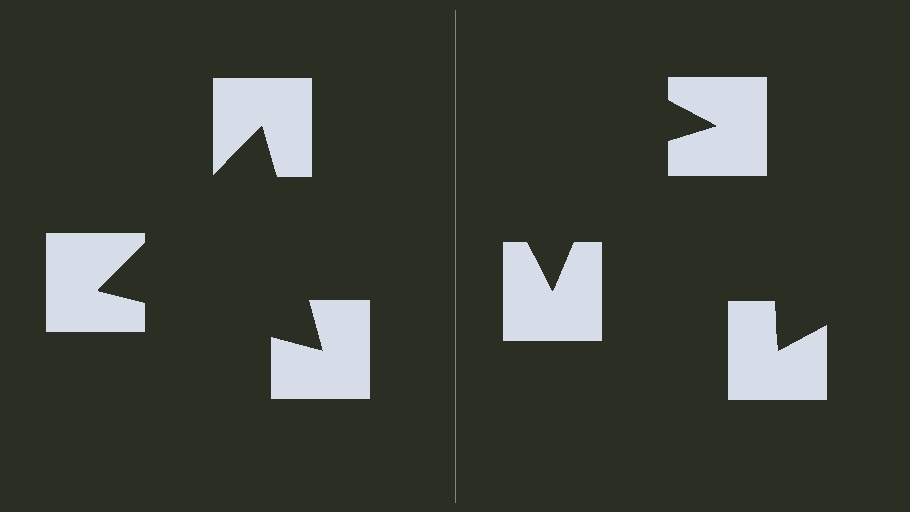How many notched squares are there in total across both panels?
6 — 3 on each side.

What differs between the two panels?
The notched squares are positioned identically on both sides; only the wedge orientations differ. On the left they align to a triangle; on the right they are misaligned.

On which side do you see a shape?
An illusory triangle appears on the left side. On the right side the wedge cuts are rotated, so no coherent shape forms.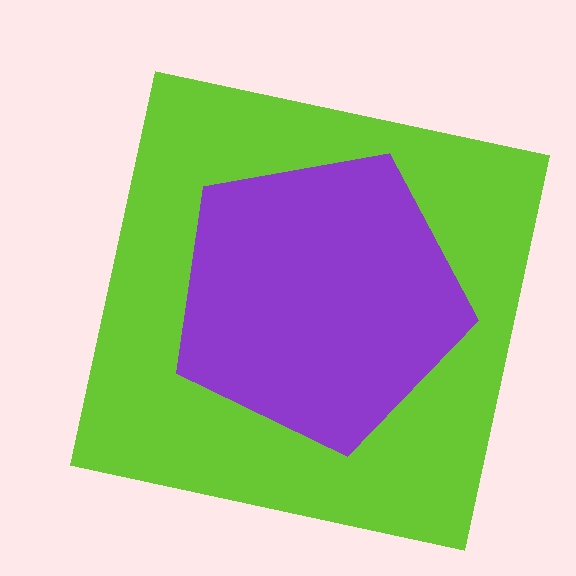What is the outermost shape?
The lime square.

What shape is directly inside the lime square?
The purple pentagon.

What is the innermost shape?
The purple pentagon.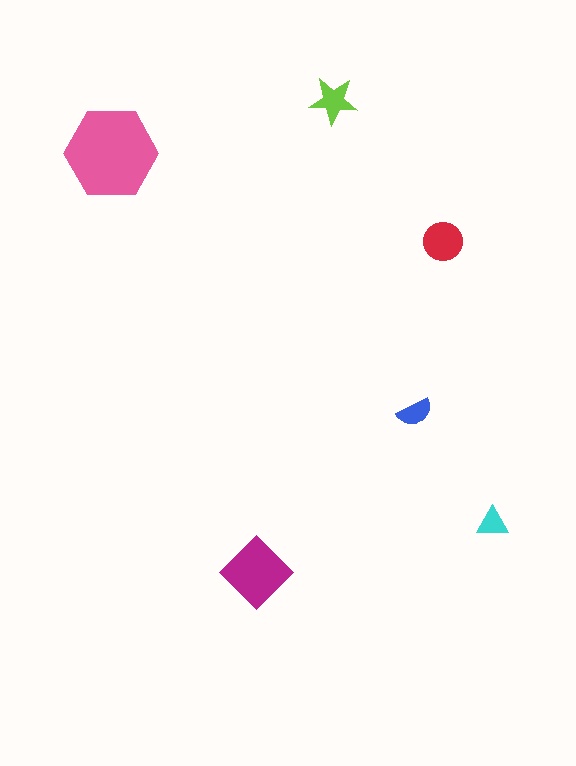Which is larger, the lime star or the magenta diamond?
The magenta diamond.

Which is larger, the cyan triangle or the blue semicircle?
The blue semicircle.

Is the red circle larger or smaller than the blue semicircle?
Larger.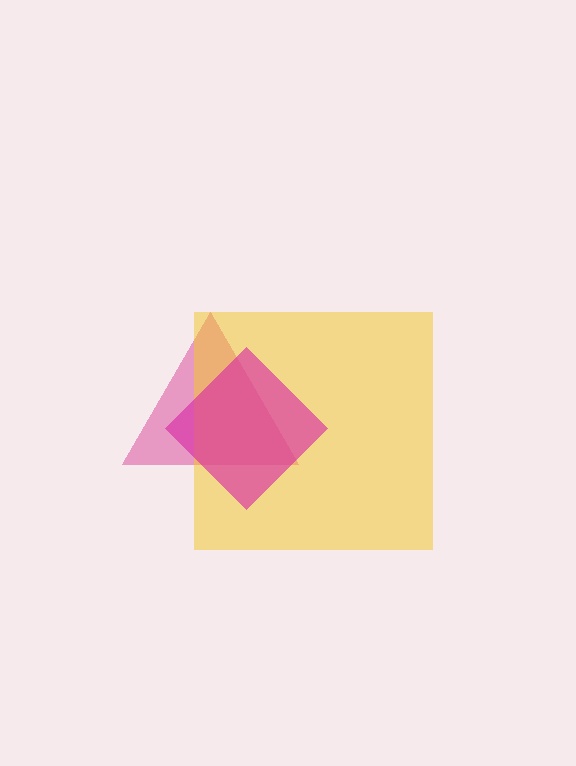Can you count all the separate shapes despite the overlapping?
Yes, there are 3 separate shapes.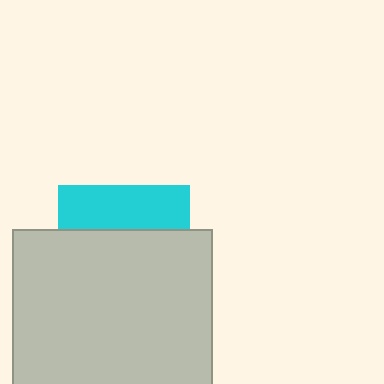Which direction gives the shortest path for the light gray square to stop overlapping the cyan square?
Moving down gives the shortest separation.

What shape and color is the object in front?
The object in front is a light gray square.